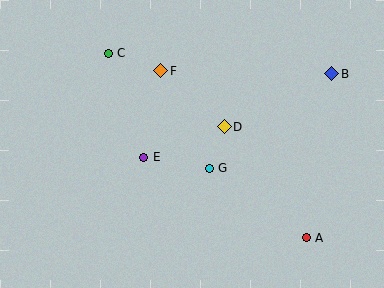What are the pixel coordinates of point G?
Point G is at (209, 168).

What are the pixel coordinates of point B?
Point B is at (332, 74).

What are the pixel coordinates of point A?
Point A is at (306, 238).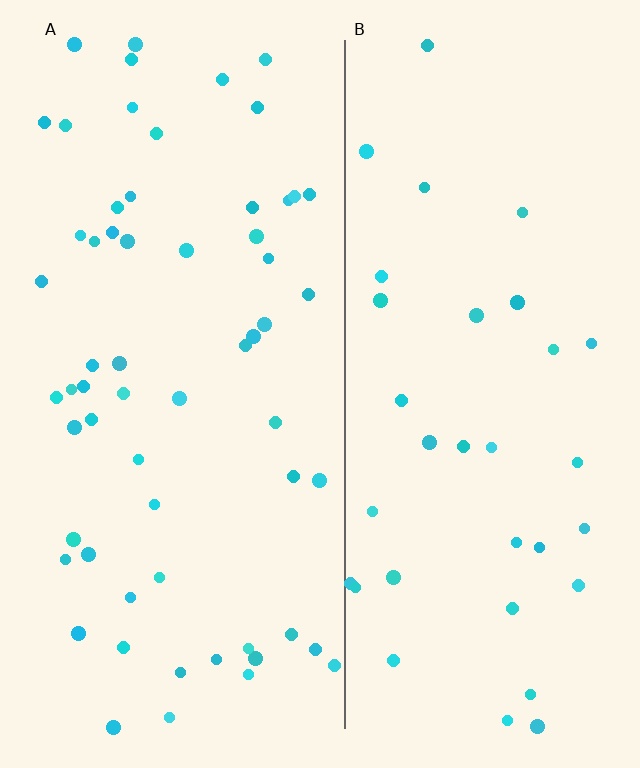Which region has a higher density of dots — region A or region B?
A (the left).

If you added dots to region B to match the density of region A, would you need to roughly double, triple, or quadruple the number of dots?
Approximately double.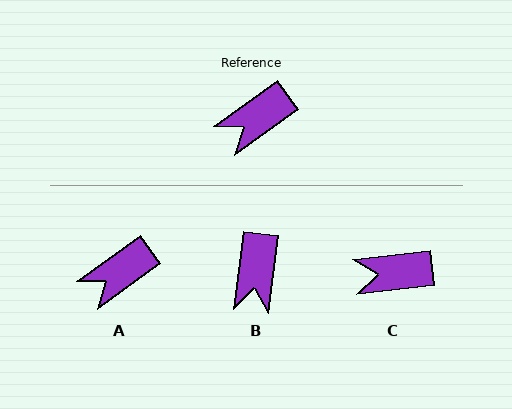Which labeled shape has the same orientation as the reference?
A.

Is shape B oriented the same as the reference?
No, it is off by about 47 degrees.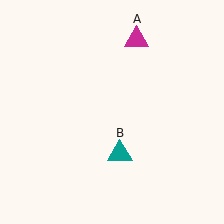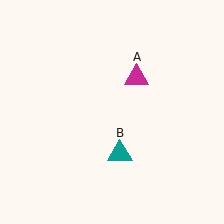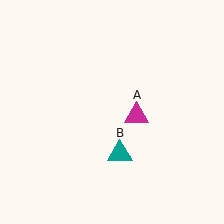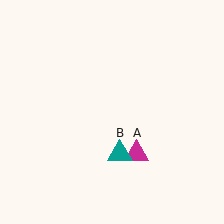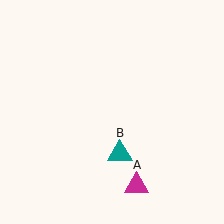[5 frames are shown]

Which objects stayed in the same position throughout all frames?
Teal triangle (object B) remained stationary.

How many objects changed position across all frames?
1 object changed position: magenta triangle (object A).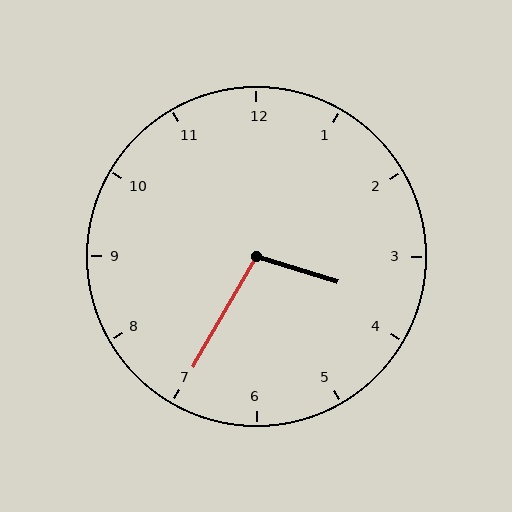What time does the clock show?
3:35.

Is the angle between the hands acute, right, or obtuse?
It is obtuse.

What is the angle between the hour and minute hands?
Approximately 102 degrees.